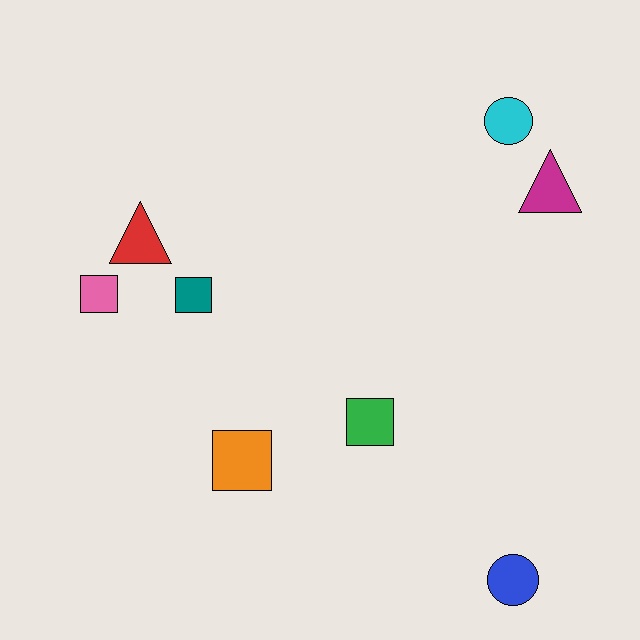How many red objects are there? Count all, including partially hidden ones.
There is 1 red object.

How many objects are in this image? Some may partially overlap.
There are 8 objects.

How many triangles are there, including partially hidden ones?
There are 2 triangles.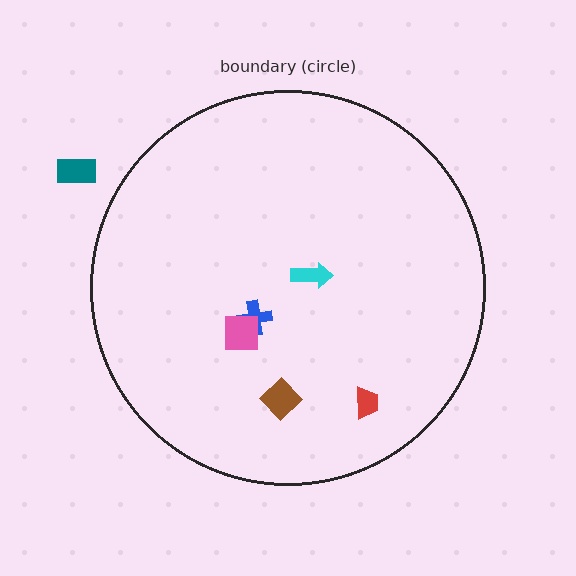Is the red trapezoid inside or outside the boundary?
Inside.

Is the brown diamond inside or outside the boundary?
Inside.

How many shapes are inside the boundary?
5 inside, 1 outside.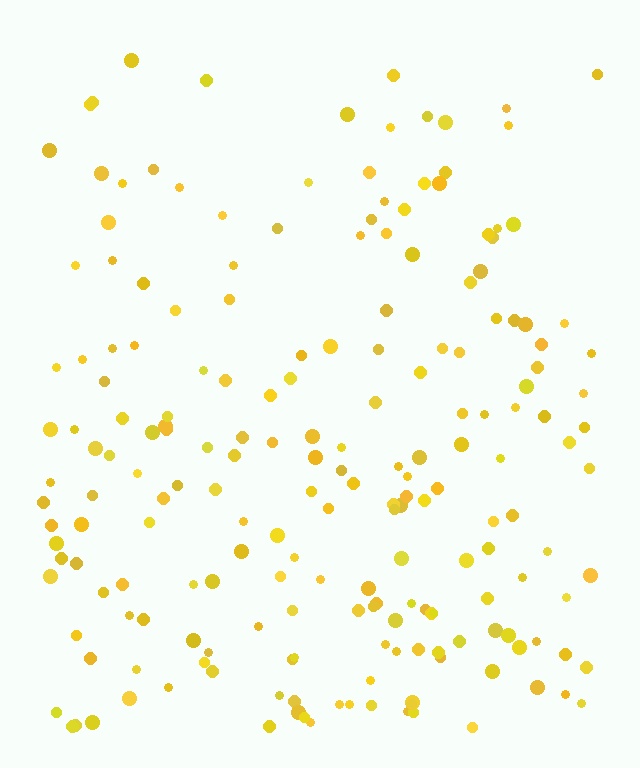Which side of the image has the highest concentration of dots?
The bottom.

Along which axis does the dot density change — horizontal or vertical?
Vertical.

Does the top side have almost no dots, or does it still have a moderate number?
Still a moderate number, just noticeably fewer than the bottom.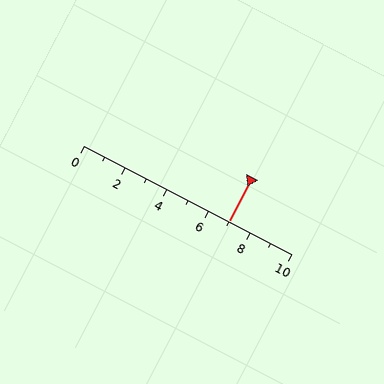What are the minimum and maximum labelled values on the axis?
The axis runs from 0 to 10.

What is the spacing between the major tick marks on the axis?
The major ticks are spaced 2 apart.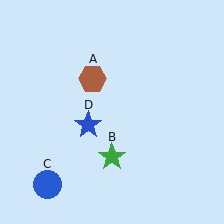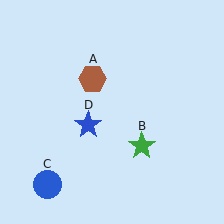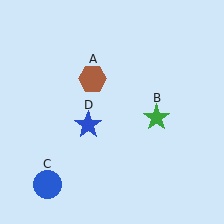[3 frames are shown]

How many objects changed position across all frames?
1 object changed position: green star (object B).